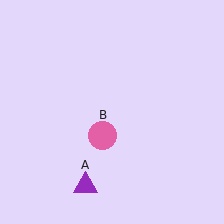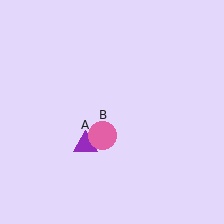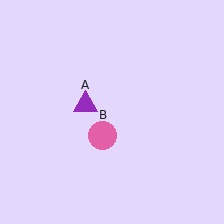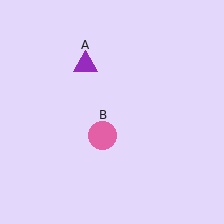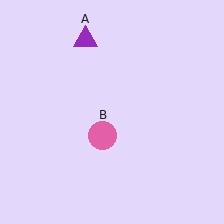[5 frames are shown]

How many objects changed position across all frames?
1 object changed position: purple triangle (object A).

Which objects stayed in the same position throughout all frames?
Pink circle (object B) remained stationary.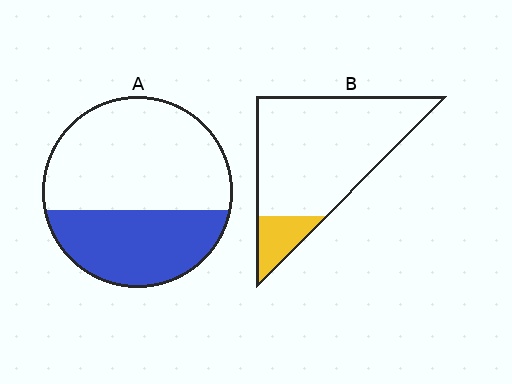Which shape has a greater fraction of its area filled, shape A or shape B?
Shape A.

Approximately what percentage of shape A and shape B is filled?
A is approximately 40% and B is approximately 15%.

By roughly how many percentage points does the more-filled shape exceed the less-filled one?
By roughly 25 percentage points (A over B).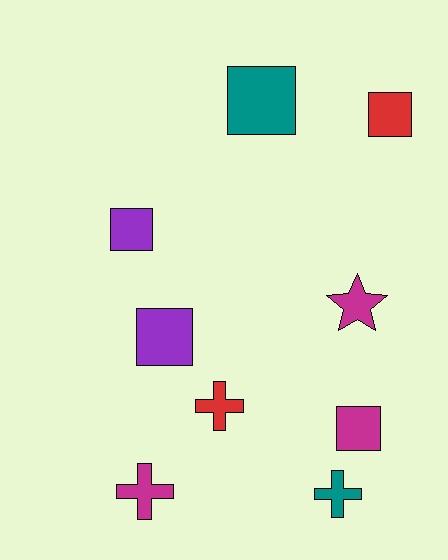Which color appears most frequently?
Magenta, with 3 objects.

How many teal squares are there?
There is 1 teal square.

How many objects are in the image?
There are 9 objects.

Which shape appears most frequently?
Square, with 5 objects.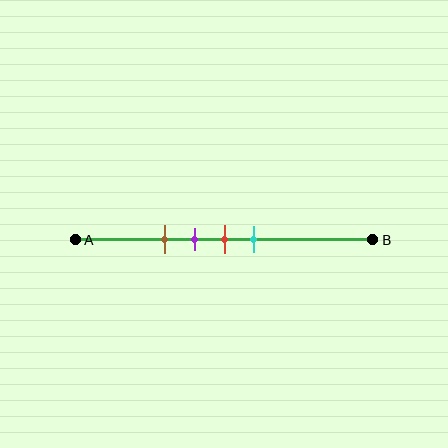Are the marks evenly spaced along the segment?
Yes, the marks are approximately evenly spaced.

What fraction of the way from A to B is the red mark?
The red mark is approximately 50% (0.5) of the way from A to B.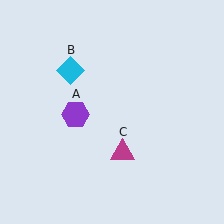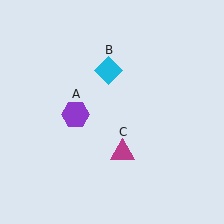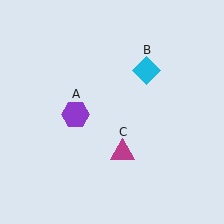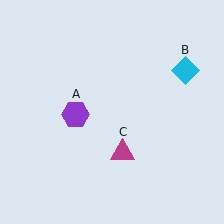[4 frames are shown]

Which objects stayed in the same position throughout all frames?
Purple hexagon (object A) and magenta triangle (object C) remained stationary.